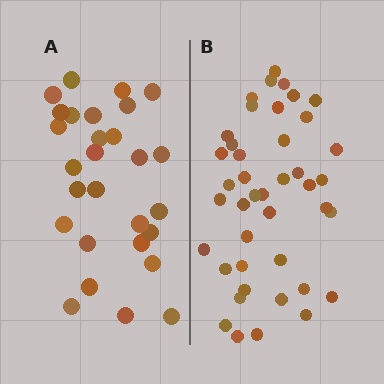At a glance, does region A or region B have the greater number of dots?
Region B (the right region) has more dots.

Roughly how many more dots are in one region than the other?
Region B has approximately 15 more dots than region A.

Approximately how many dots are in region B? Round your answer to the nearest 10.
About 40 dots. (The exact count is 42, which rounds to 40.)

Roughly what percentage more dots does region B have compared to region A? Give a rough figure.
About 50% more.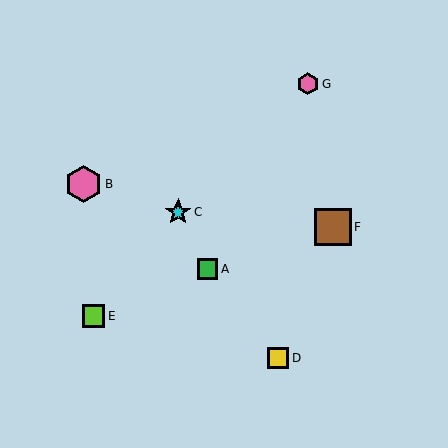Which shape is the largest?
The brown square (labeled F) is the largest.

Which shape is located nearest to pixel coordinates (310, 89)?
The pink hexagon (labeled G) at (308, 84) is nearest to that location.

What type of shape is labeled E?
Shape E is a lime square.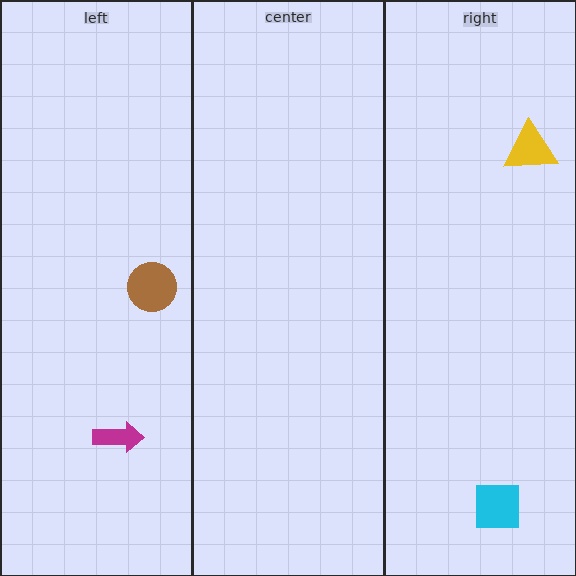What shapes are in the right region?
The yellow triangle, the cyan square.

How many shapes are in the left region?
2.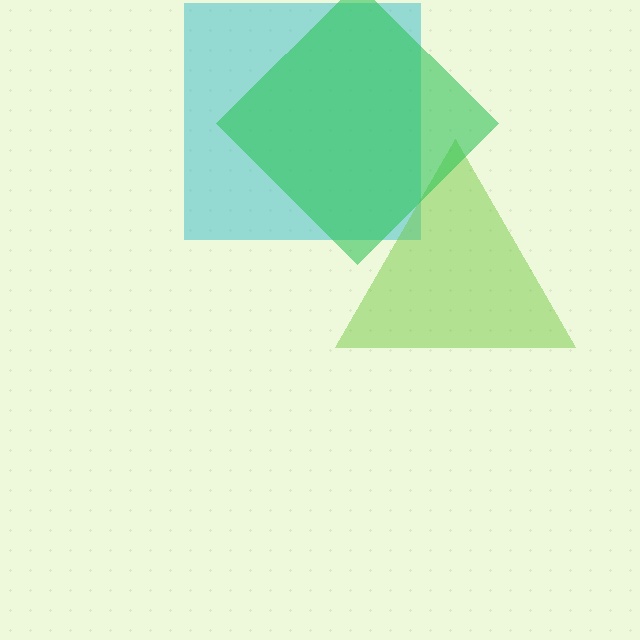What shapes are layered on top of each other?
The layered shapes are: a cyan square, a lime triangle, a green diamond.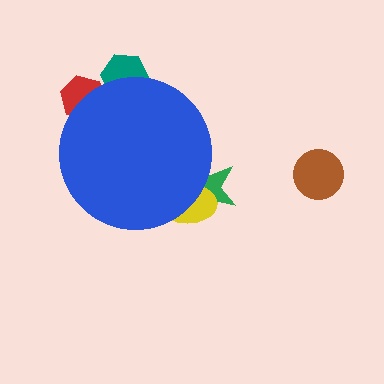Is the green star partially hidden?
Yes, the green star is partially hidden behind the blue circle.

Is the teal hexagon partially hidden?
Yes, the teal hexagon is partially hidden behind the blue circle.